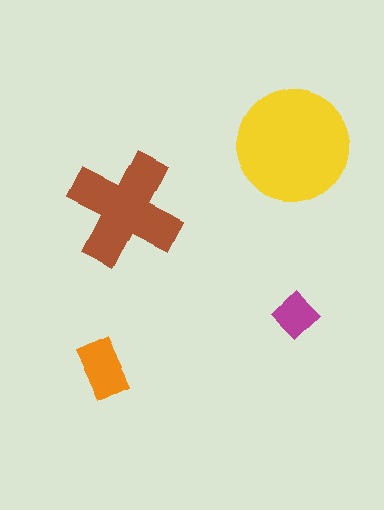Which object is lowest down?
The orange rectangle is bottommost.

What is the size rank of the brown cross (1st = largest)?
2nd.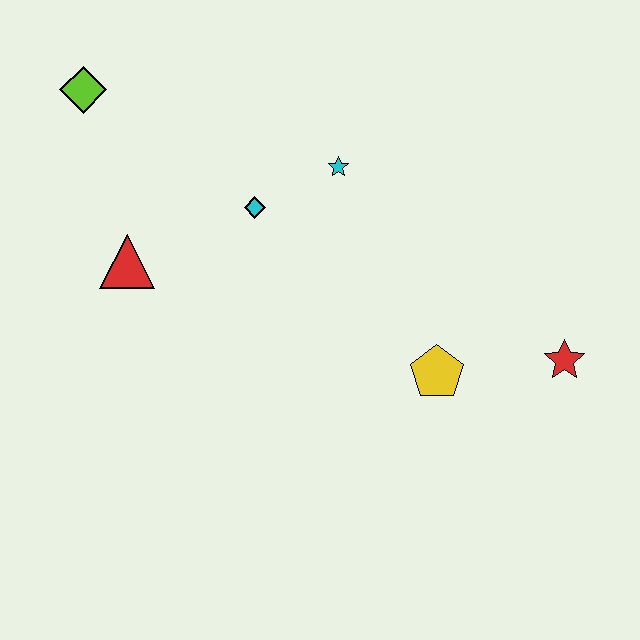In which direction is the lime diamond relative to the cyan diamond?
The lime diamond is to the left of the cyan diamond.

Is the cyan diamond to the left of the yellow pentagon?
Yes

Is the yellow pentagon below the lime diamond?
Yes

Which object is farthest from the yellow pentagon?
The lime diamond is farthest from the yellow pentagon.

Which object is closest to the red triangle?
The cyan diamond is closest to the red triangle.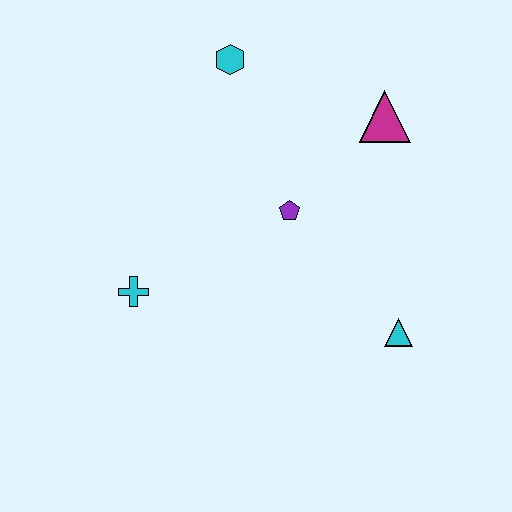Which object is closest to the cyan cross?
The purple pentagon is closest to the cyan cross.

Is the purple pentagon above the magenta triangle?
No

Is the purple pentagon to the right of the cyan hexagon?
Yes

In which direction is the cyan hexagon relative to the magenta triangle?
The cyan hexagon is to the left of the magenta triangle.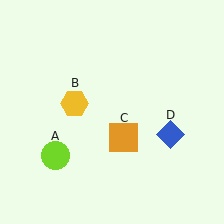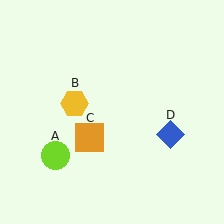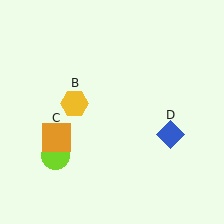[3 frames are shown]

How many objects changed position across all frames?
1 object changed position: orange square (object C).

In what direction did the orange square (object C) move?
The orange square (object C) moved left.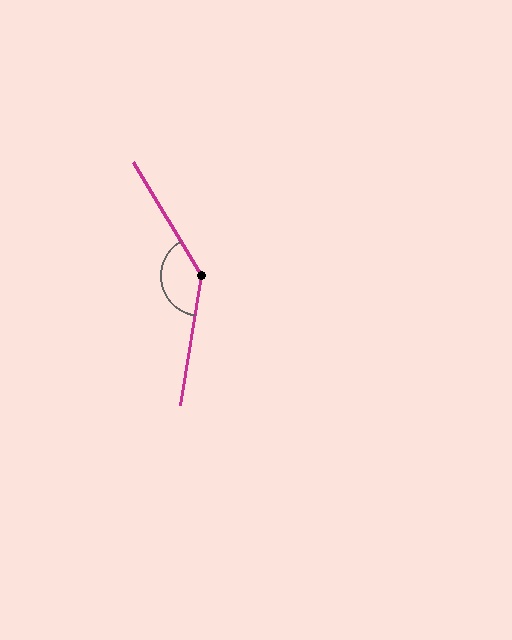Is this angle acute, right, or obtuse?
It is obtuse.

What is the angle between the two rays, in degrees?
Approximately 140 degrees.